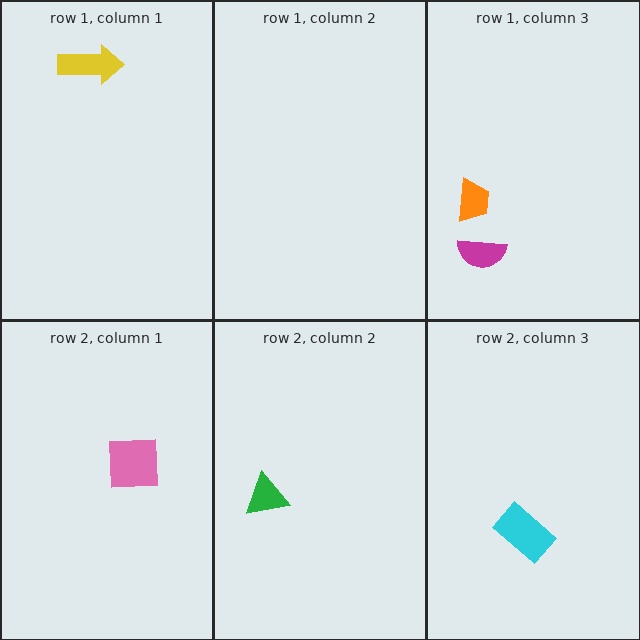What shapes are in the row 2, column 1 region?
The pink square.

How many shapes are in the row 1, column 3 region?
2.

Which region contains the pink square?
The row 2, column 1 region.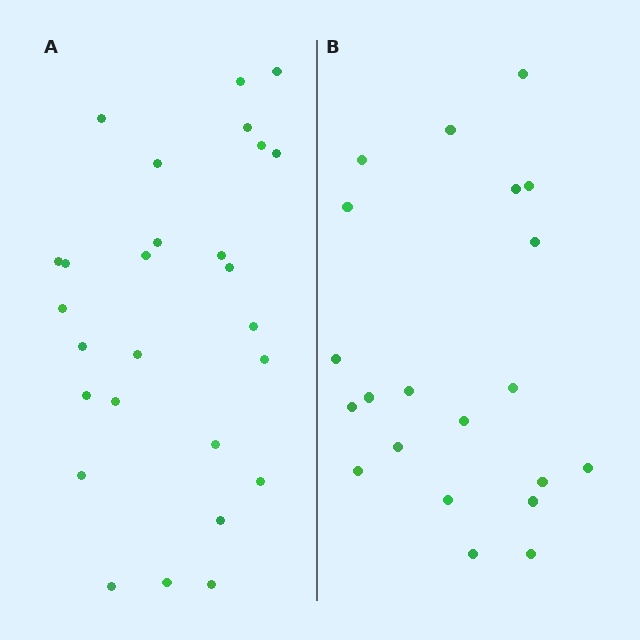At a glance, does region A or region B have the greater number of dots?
Region A (the left region) has more dots.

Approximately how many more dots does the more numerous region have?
Region A has about 6 more dots than region B.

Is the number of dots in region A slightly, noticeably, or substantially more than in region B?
Region A has noticeably more, but not dramatically so. The ratio is roughly 1.3 to 1.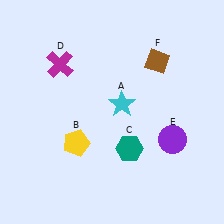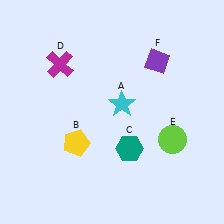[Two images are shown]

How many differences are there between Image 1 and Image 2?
There are 2 differences between the two images.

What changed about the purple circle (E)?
In Image 1, E is purple. In Image 2, it changed to lime.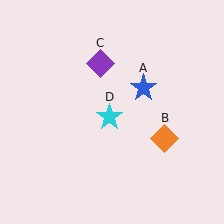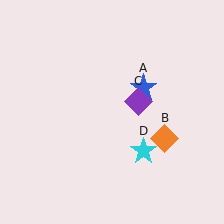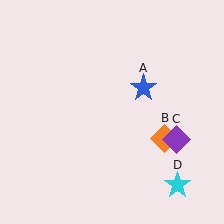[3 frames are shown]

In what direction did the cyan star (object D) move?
The cyan star (object D) moved down and to the right.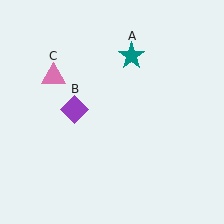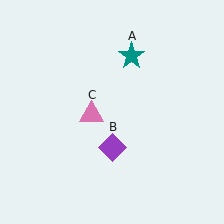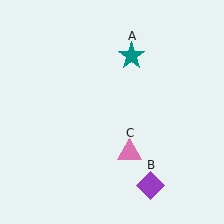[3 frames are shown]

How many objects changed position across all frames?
2 objects changed position: purple diamond (object B), pink triangle (object C).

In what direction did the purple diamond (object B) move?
The purple diamond (object B) moved down and to the right.